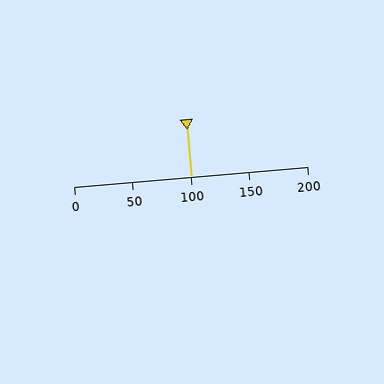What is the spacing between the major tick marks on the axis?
The major ticks are spaced 50 apart.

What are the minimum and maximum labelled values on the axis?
The axis runs from 0 to 200.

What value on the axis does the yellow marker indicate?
The marker indicates approximately 100.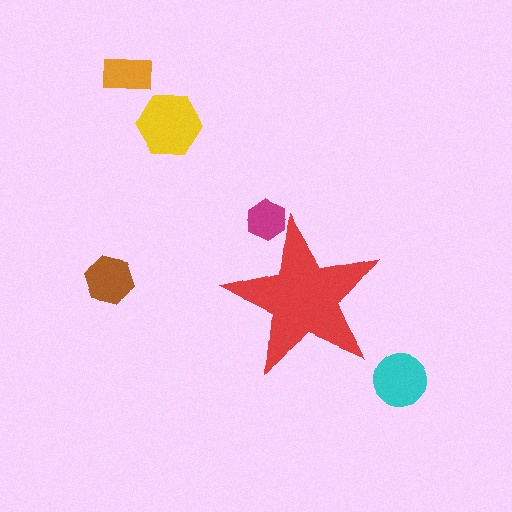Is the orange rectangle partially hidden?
No, the orange rectangle is fully visible.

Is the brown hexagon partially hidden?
No, the brown hexagon is fully visible.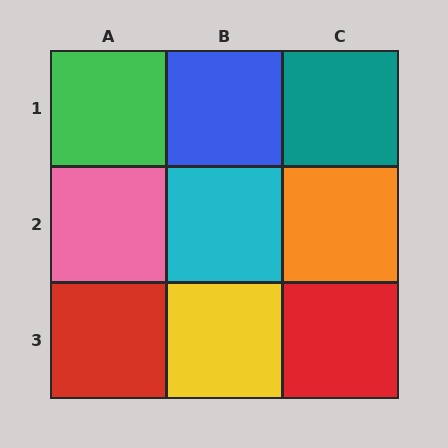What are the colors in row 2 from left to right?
Pink, cyan, orange.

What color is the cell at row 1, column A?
Green.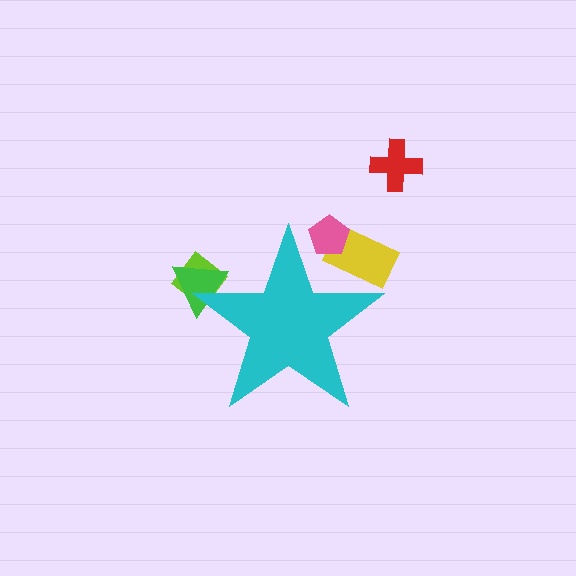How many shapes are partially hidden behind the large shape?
4 shapes are partially hidden.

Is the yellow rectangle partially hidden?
Yes, the yellow rectangle is partially hidden behind the cyan star.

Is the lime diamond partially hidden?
Yes, the lime diamond is partially hidden behind the cyan star.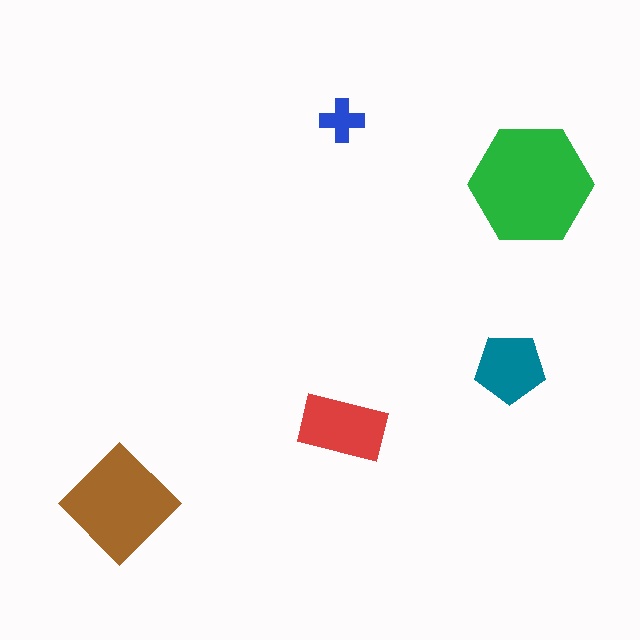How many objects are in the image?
There are 5 objects in the image.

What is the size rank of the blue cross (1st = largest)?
5th.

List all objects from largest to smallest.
The green hexagon, the brown diamond, the red rectangle, the teal pentagon, the blue cross.